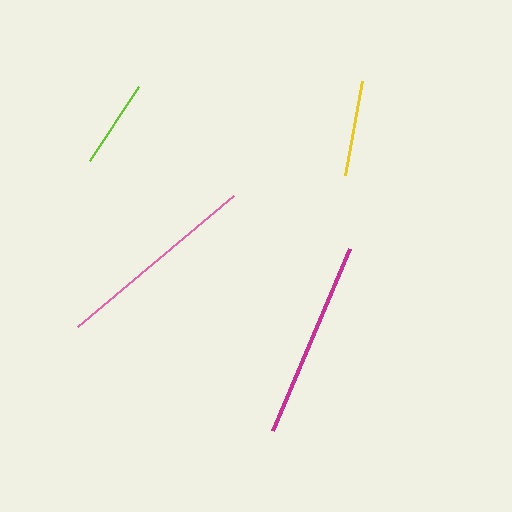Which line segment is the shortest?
The lime line is the shortest at approximately 89 pixels.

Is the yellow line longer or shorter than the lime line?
The yellow line is longer than the lime line.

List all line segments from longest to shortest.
From longest to shortest: pink, magenta, yellow, lime.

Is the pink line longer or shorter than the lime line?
The pink line is longer than the lime line.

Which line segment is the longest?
The pink line is the longest at approximately 203 pixels.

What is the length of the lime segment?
The lime segment is approximately 89 pixels long.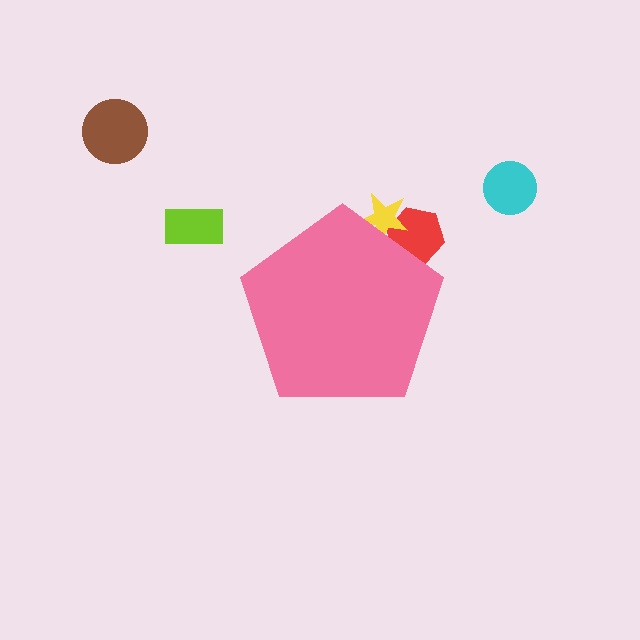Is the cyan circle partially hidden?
No, the cyan circle is fully visible.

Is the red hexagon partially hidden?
Yes, the red hexagon is partially hidden behind the pink pentagon.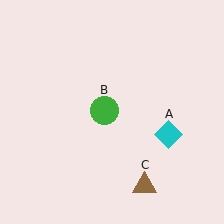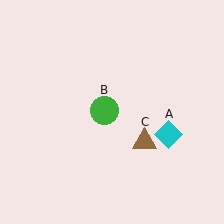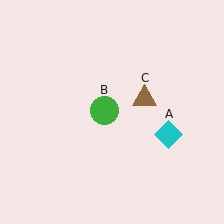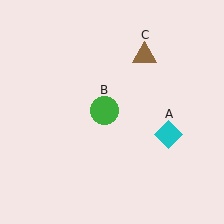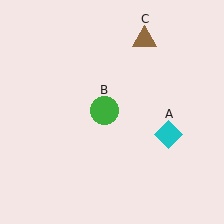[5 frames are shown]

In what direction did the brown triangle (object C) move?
The brown triangle (object C) moved up.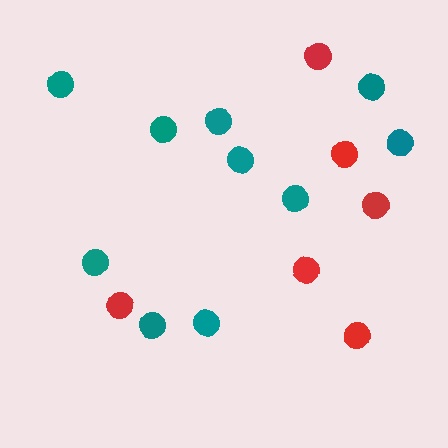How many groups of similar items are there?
There are 2 groups: one group of teal circles (10) and one group of red circles (6).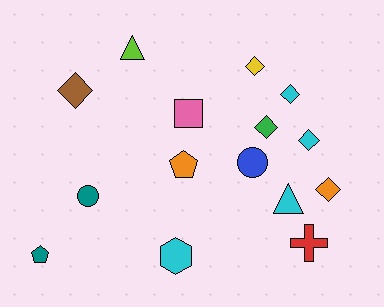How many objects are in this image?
There are 15 objects.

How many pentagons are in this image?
There are 2 pentagons.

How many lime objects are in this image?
There is 1 lime object.